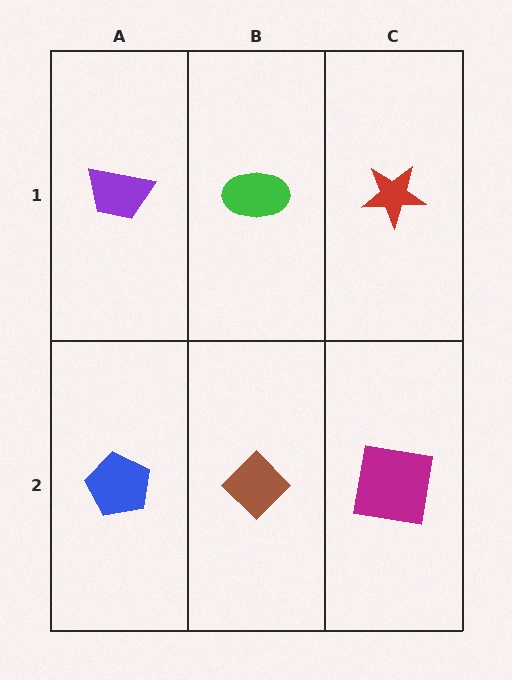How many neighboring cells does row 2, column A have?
2.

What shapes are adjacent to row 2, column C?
A red star (row 1, column C), a brown diamond (row 2, column B).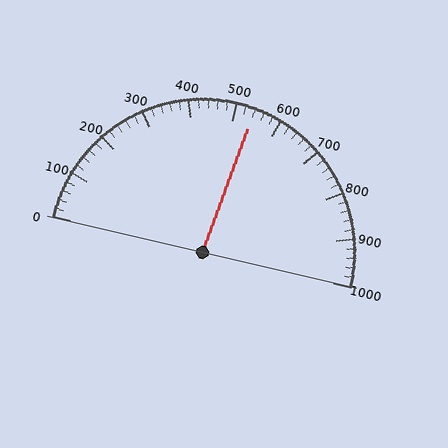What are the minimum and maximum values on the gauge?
The gauge ranges from 0 to 1000.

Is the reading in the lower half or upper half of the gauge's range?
The reading is in the upper half of the range (0 to 1000).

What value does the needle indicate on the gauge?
The needle indicates approximately 540.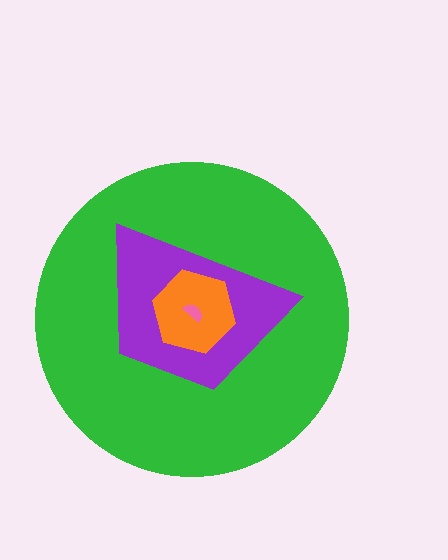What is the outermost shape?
The green circle.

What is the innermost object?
The pink semicircle.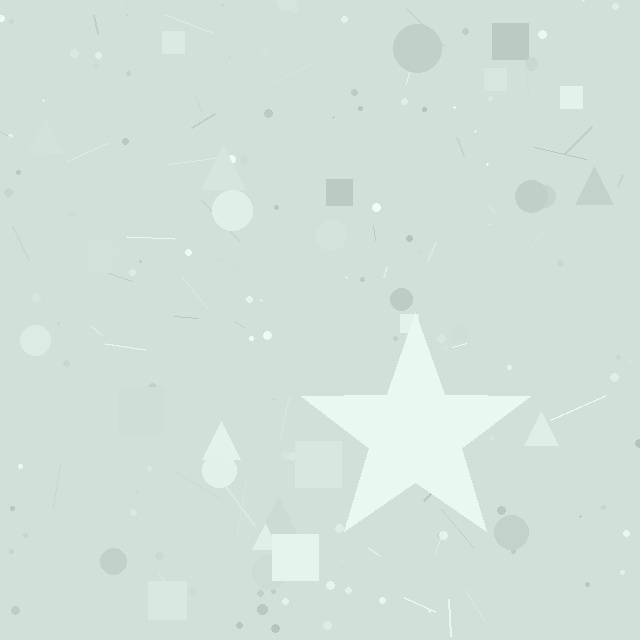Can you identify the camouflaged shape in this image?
The camouflaged shape is a star.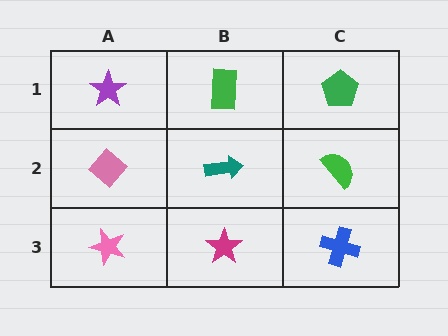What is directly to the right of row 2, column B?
A green semicircle.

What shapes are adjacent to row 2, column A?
A purple star (row 1, column A), a pink star (row 3, column A), a teal arrow (row 2, column B).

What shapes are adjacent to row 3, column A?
A pink diamond (row 2, column A), a magenta star (row 3, column B).